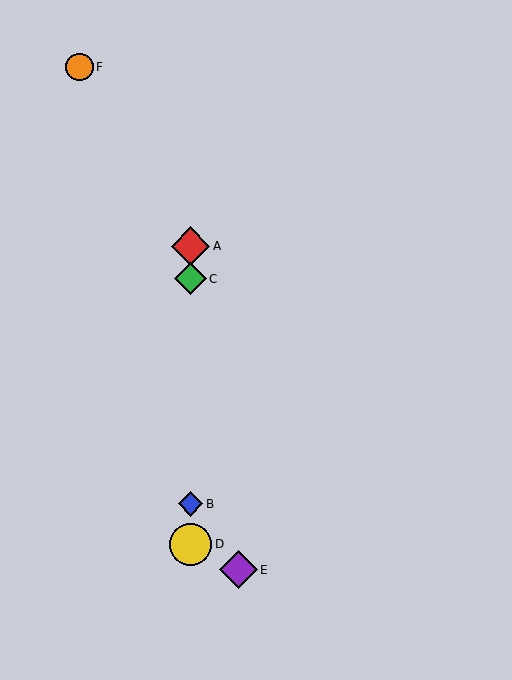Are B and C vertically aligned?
Yes, both are at x≈191.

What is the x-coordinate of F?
Object F is at x≈79.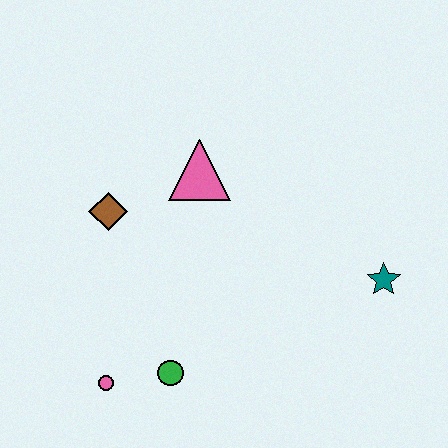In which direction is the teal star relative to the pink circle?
The teal star is to the right of the pink circle.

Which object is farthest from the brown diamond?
The teal star is farthest from the brown diamond.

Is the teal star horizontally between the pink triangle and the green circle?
No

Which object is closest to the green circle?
The pink circle is closest to the green circle.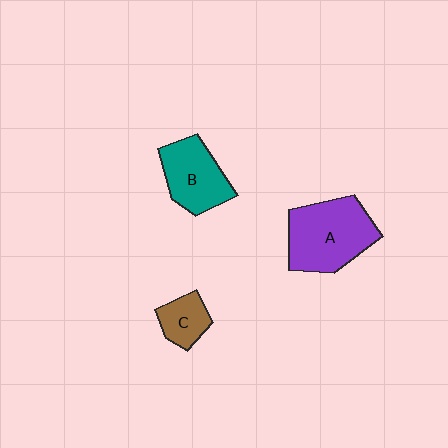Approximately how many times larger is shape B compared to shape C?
Approximately 1.8 times.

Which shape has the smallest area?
Shape C (brown).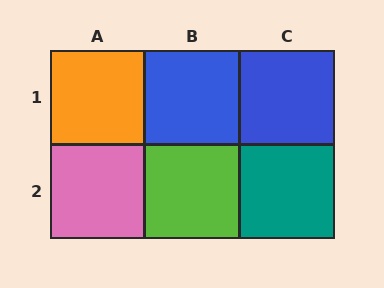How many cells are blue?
2 cells are blue.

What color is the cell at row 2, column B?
Lime.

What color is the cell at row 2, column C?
Teal.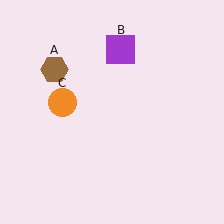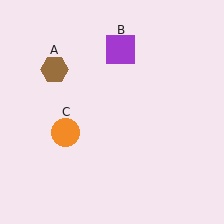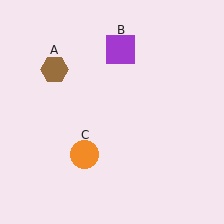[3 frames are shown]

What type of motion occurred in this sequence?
The orange circle (object C) rotated counterclockwise around the center of the scene.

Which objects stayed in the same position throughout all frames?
Brown hexagon (object A) and purple square (object B) remained stationary.